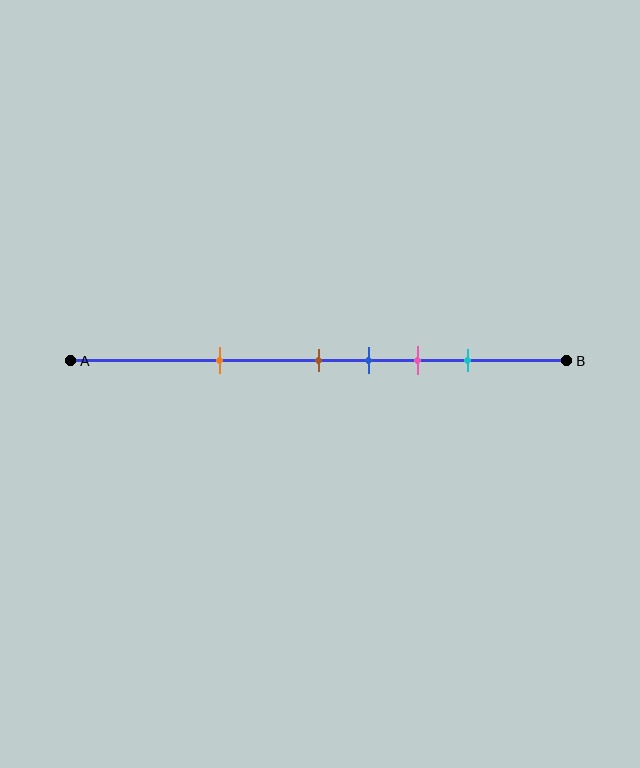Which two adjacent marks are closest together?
The brown and blue marks are the closest adjacent pair.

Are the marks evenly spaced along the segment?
No, the marks are not evenly spaced.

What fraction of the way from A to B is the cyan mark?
The cyan mark is approximately 80% (0.8) of the way from A to B.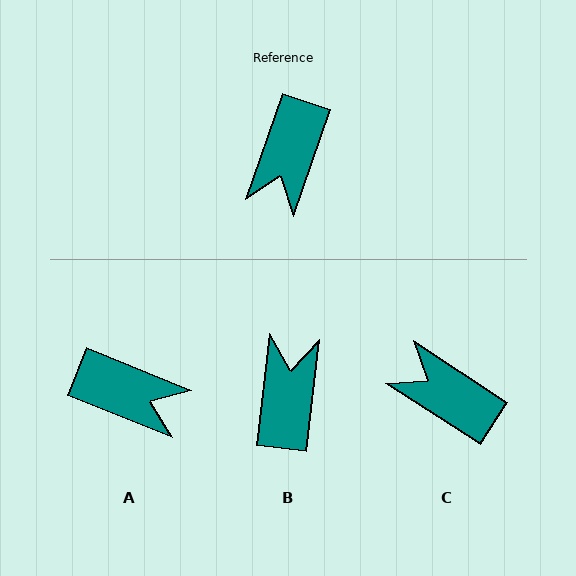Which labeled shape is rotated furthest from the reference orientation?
B, about 168 degrees away.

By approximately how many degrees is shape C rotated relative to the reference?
Approximately 104 degrees clockwise.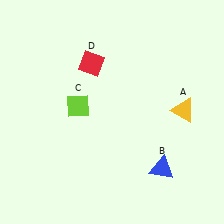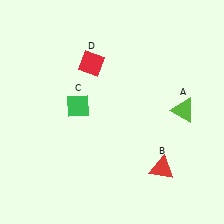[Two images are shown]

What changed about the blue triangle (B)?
In Image 1, B is blue. In Image 2, it changed to red.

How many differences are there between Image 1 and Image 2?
There are 3 differences between the two images.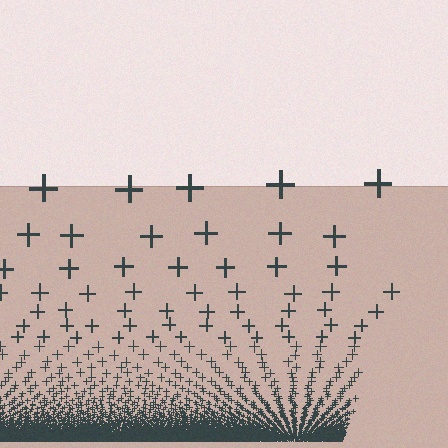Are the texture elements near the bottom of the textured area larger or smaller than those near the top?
Smaller. The gradient is inverted — elements near the bottom are smaller and denser.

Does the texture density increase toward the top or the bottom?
Density increases toward the bottom.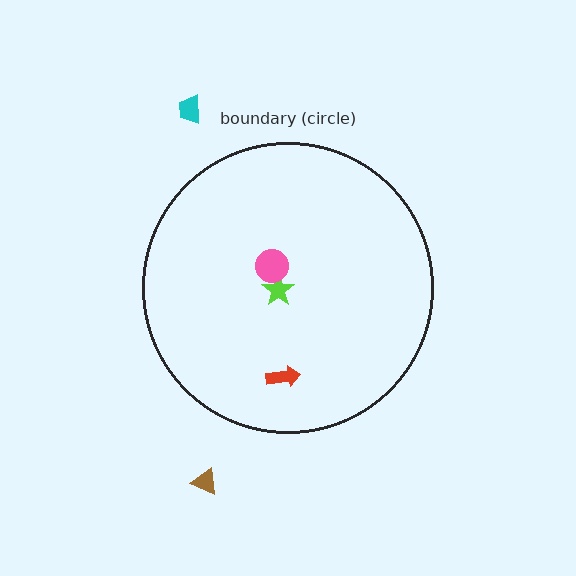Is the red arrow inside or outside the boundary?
Inside.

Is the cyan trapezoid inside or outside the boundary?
Outside.